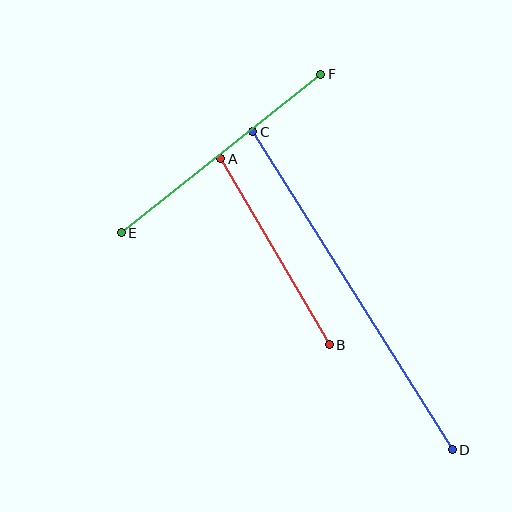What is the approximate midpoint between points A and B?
The midpoint is at approximately (275, 252) pixels.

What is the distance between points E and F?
The distance is approximately 255 pixels.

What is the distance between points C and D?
The distance is approximately 375 pixels.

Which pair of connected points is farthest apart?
Points C and D are farthest apart.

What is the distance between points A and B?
The distance is approximately 215 pixels.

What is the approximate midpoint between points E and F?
The midpoint is at approximately (221, 154) pixels.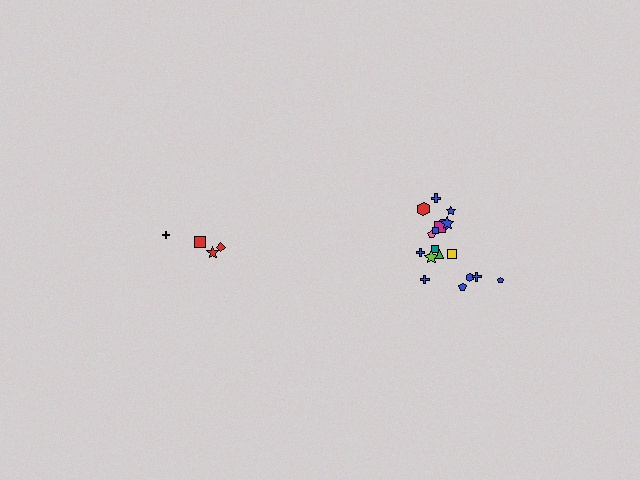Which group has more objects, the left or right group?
The right group.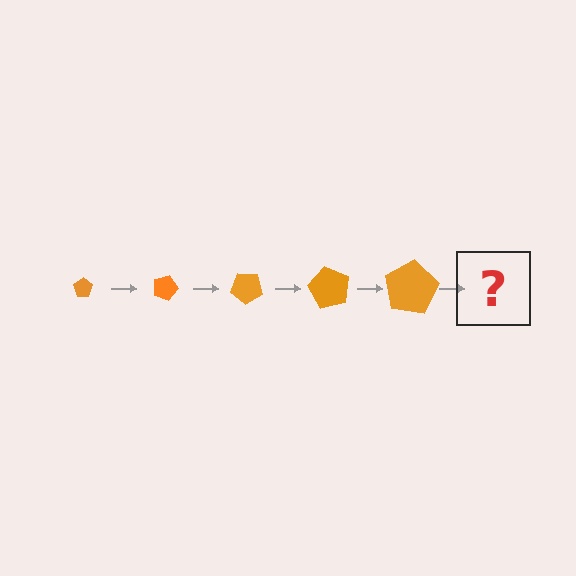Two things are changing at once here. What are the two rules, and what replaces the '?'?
The two rules are that the pentagon grows larger each step and it rotates 20 degrees each step. The '?' should be a pentagon, larger than the previous one and rotated 100 degrees from the start.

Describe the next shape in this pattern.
It should be a pentagon, larger than the previous one and rotated 100 degrees from the start.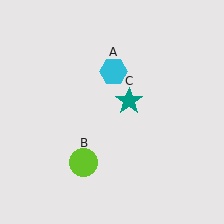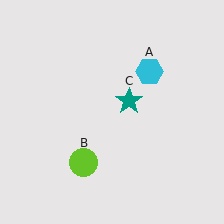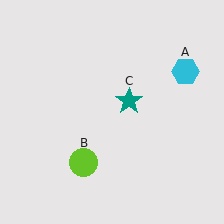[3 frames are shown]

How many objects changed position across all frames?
1 object changed position: cyan hexagon (object A).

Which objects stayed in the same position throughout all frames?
Lime circle (object B) and teal star (object C) remained stationary.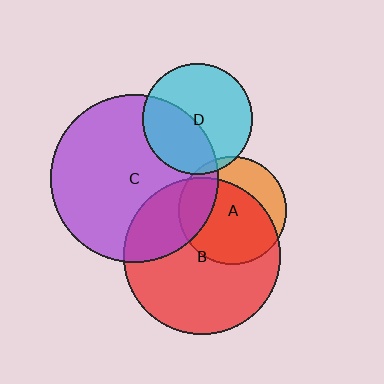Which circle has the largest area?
Circle C (purple).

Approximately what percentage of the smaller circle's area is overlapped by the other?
Approximately 25%.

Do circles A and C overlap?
Yes.